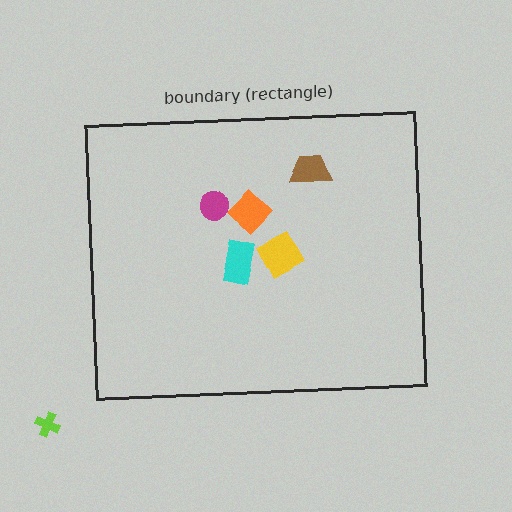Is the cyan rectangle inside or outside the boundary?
Inside.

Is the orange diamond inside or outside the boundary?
Inside.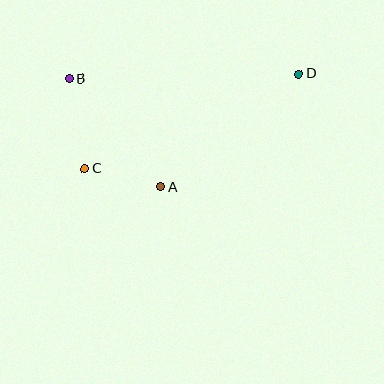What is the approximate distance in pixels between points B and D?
The distance between B and D is approximately 229 pixels.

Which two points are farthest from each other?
Points C and D are farthest from each other.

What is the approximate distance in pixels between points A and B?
The distance between A and B is approximately 142 pixels.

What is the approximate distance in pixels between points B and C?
The distance between B and C is approximately 92 pixels.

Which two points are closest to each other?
Points A and C are closest to each other.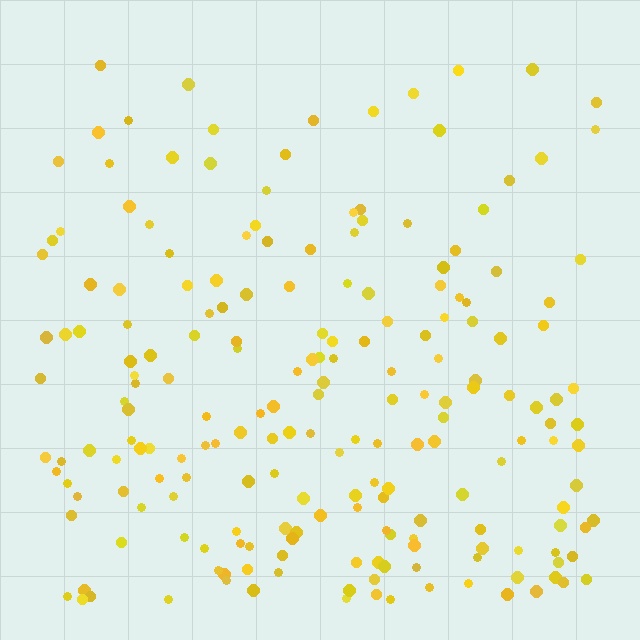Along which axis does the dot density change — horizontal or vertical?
Vertical.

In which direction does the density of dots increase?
From top to bottom, with the bottom side densest.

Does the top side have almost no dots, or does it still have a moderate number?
Still a moderate number, just noticeably fewer than the bottom.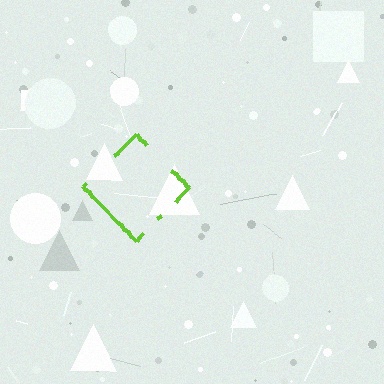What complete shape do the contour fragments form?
The contour fragments form a diamond.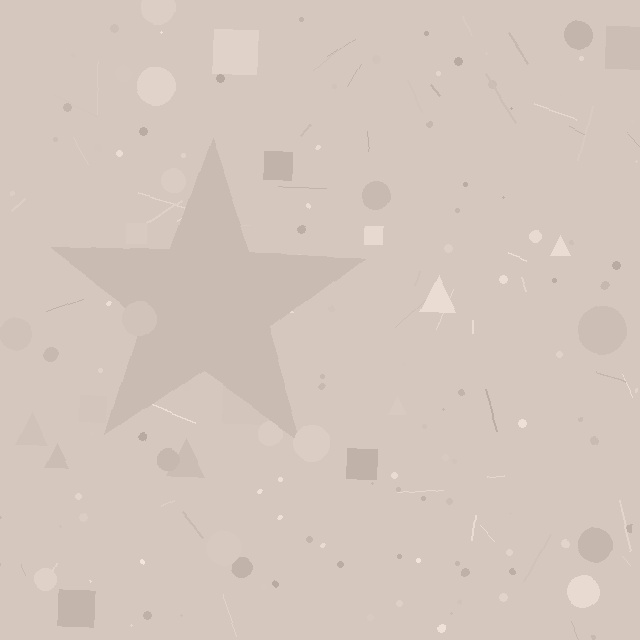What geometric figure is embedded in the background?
A star is embedded in the background.